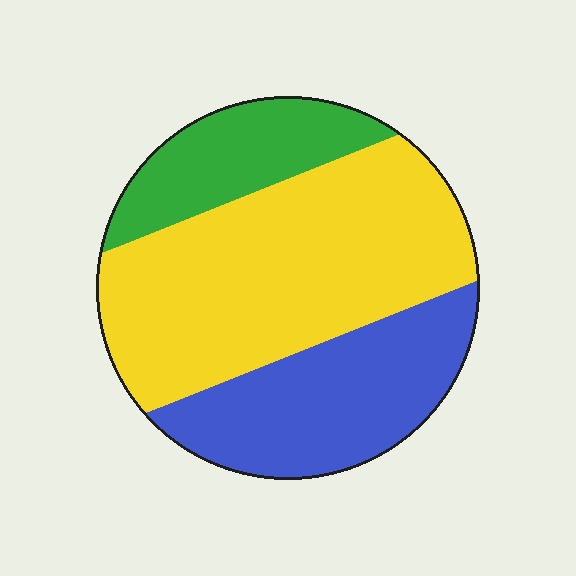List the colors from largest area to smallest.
From largest to smallest: yellow, blue, green.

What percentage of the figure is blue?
Blue covers about 30% of the figure.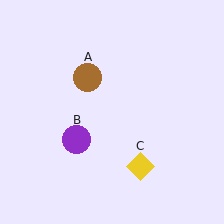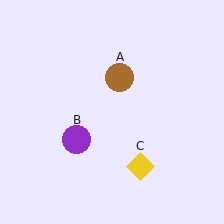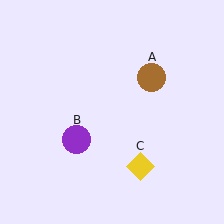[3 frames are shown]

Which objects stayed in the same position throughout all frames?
Purple circle (object B) and yellow diamond (object C) remained stationary.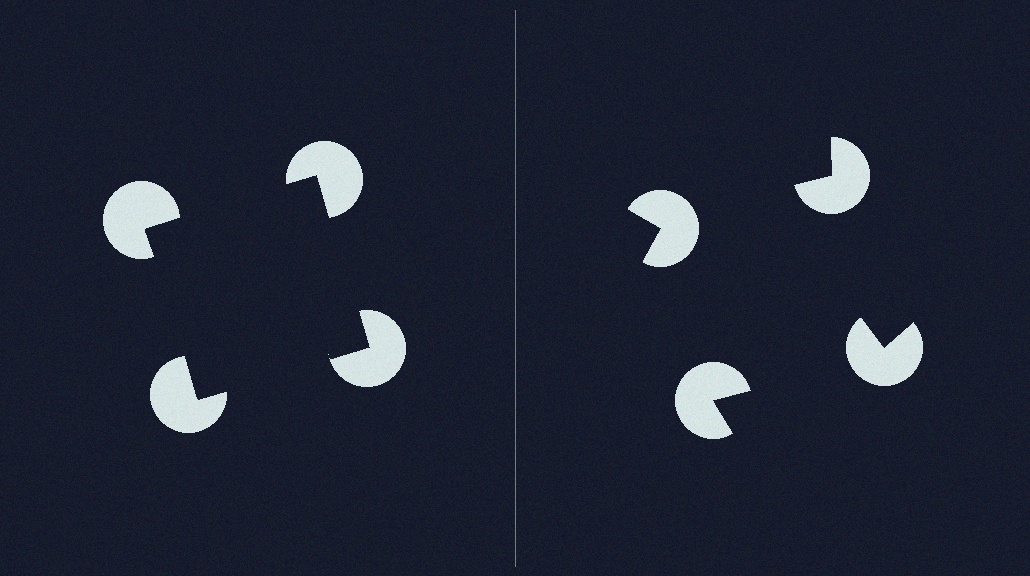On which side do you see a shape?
An illusory square appears on the left side. On the right side the wedge cuts are rotated, so no coherent shape forms.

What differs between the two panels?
The pac-man discs are positioned identically on both sides; only the wedge orientations differ. On the left they align to a square; on the right they are misaligned.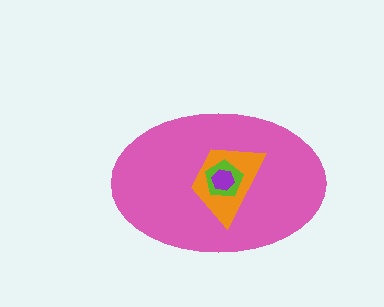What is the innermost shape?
The purple hexagon.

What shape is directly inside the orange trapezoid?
The lime pentagon.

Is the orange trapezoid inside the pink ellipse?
Yes.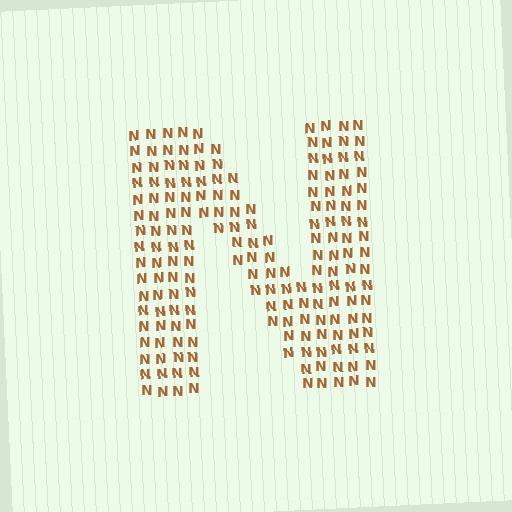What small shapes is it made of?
It is made of small letter N's.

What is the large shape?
The large shape is the letter N.